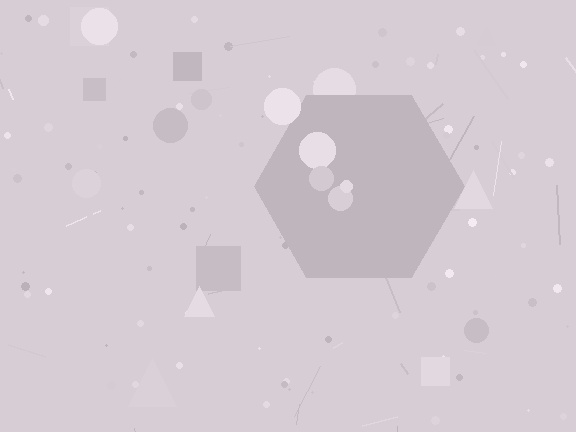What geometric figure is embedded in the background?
A hexagon is embedded in the background.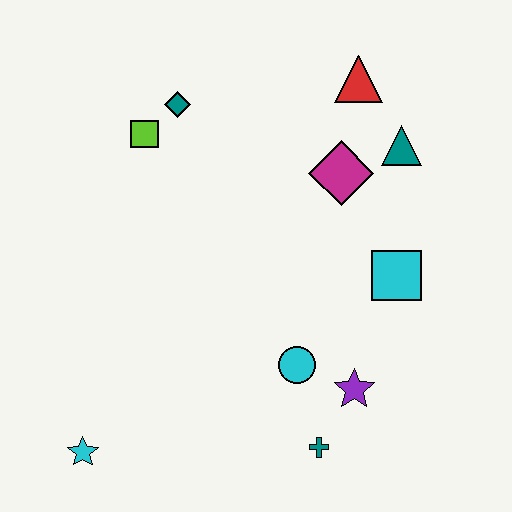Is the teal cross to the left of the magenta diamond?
Yes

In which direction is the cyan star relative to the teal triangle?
The cyan star is to the left of the teal triangle.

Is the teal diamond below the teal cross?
No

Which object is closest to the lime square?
The teal diamond is closest to the lime square.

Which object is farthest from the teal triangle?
The cyan star is farthest from the teal triangle.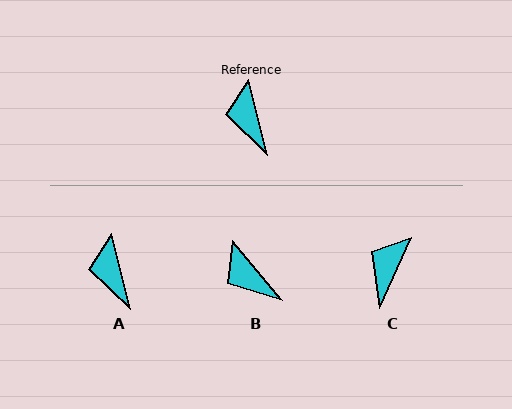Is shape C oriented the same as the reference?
No, it is off by about 38 degrees.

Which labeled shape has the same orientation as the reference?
A.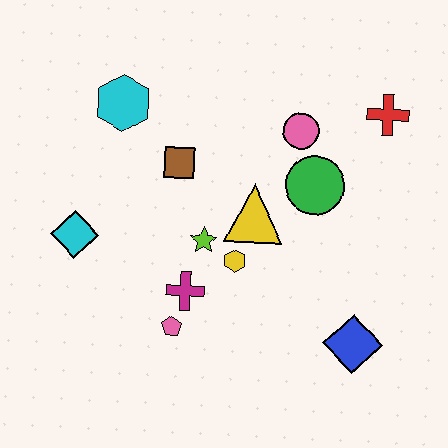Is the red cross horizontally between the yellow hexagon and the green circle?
No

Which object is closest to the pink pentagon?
The magenta cross is closest to the pink pentagon.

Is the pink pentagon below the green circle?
Yes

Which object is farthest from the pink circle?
The cyan diamond is farthest from the pink circle.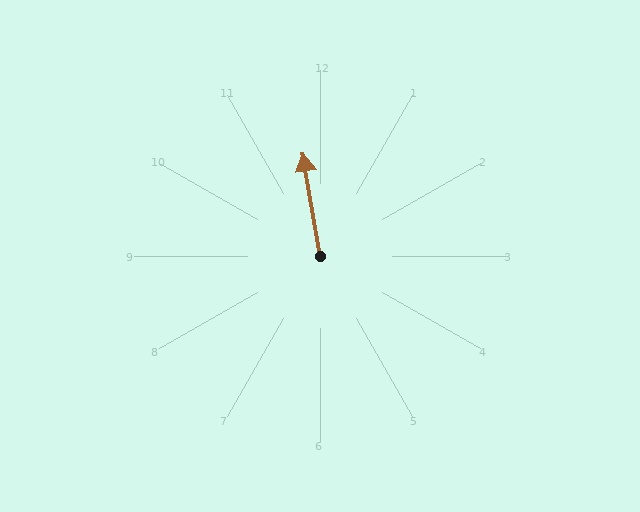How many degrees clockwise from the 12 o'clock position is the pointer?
Approximately 351 degrees.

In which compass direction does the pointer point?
North.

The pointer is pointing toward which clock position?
Roughly 12 o'clock.